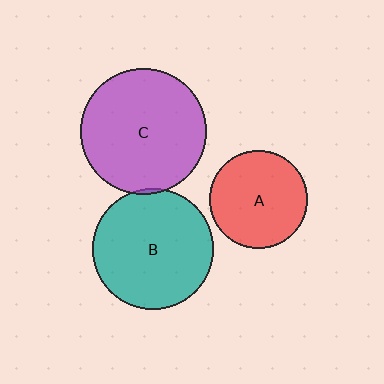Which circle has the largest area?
Circle C (purple).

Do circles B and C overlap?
Yes.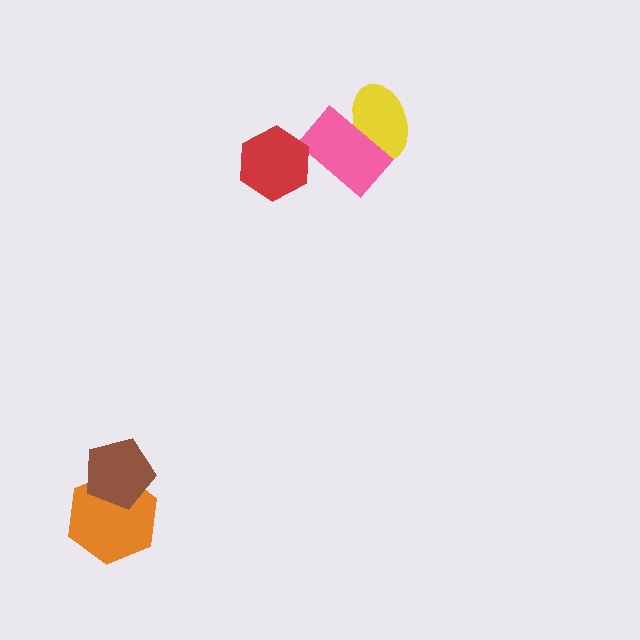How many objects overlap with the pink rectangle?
2 objects overlap with the pink rectangle.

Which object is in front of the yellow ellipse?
The pink rectangle is in front of the yellow ellipse.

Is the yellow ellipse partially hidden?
Yes, it is partially covered by another shape.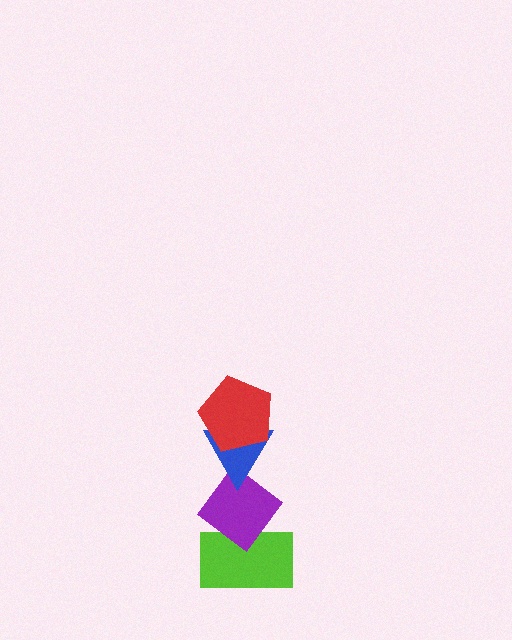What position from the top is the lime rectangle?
The lime rectangle is 4th from the top.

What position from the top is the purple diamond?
The purple diamond is 3rd from the top.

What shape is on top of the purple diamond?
The blue triangle is on top of the purple diamond.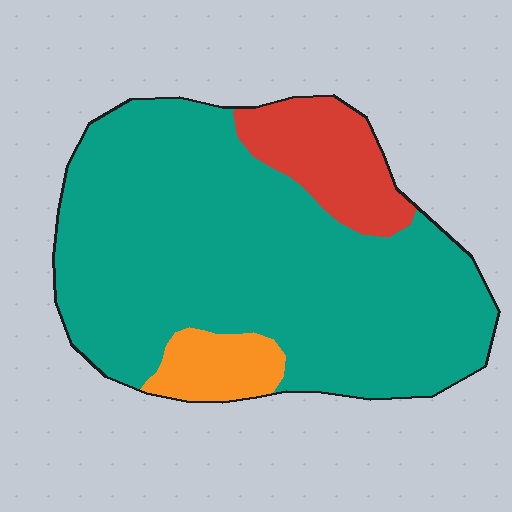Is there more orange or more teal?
Teal.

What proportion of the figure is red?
Red covers around 15% of the figure.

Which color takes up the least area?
Orange, at roughly 10%.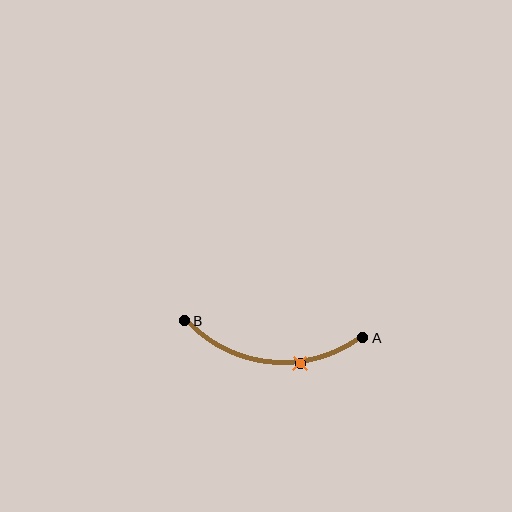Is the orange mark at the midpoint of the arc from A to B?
No. The orange mark lies on the arc but is closer to endpoint A. The arc midpoint would be at the point on the curve equidistant along the arc from both A and B.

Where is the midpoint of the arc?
The arc midpoint is the point on the curve farthest from the straight line joining A and B. It sits below that line.